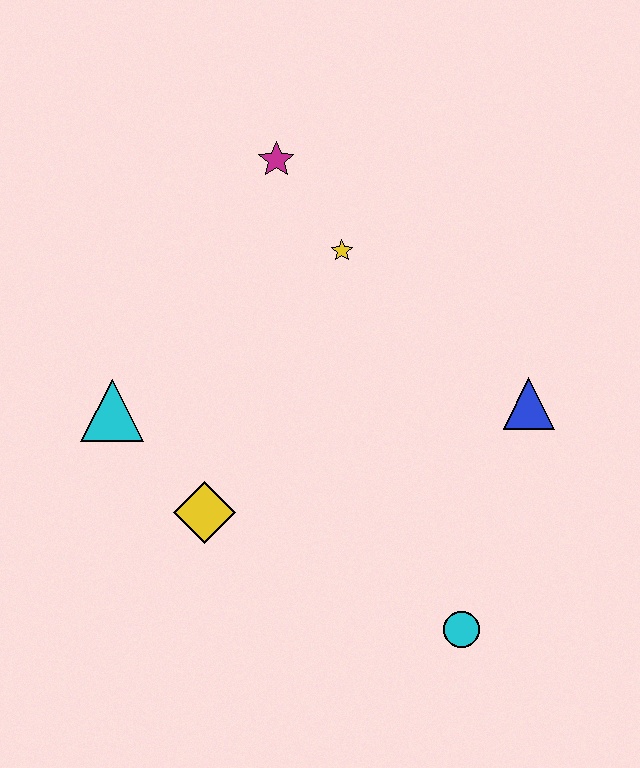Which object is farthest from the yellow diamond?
The magenta star is farthest from the yellow diamond.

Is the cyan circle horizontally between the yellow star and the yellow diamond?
No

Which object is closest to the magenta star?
The yellow star is closest to the magenta star.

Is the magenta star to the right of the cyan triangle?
Yes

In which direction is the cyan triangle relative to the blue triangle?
The cyan triangle is to the left of the blue triangle.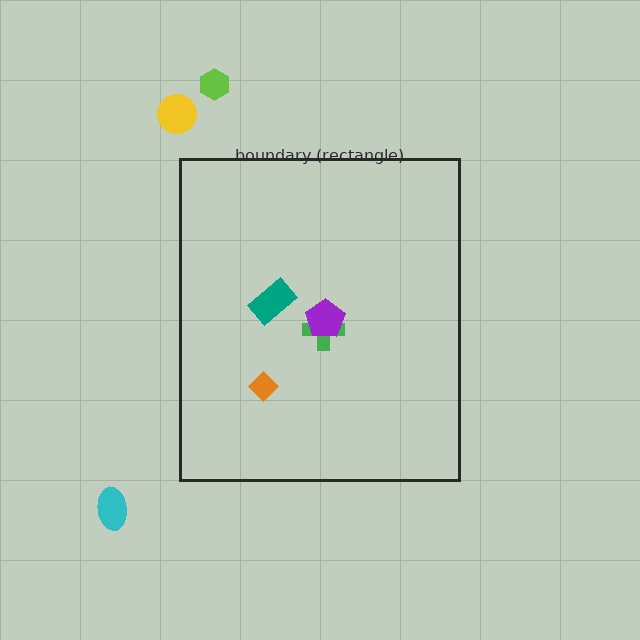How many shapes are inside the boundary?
4 inside, 3 outside.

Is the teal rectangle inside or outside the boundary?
Inside.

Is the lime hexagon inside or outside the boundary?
Outside.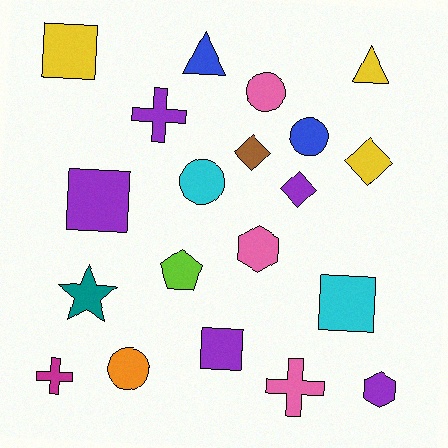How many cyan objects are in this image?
There are 2 cyan objects.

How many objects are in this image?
There are 20 objects.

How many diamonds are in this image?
There are 3 diamonds.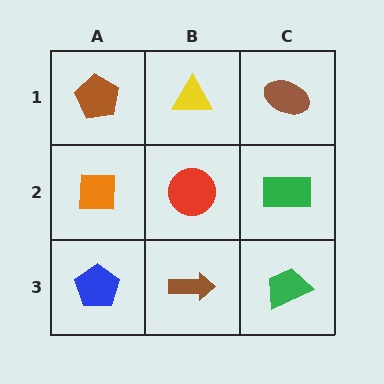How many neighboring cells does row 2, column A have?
3.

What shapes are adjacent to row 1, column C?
A green rectangle (row 2, column C), a yellow triangle (row 1, column B).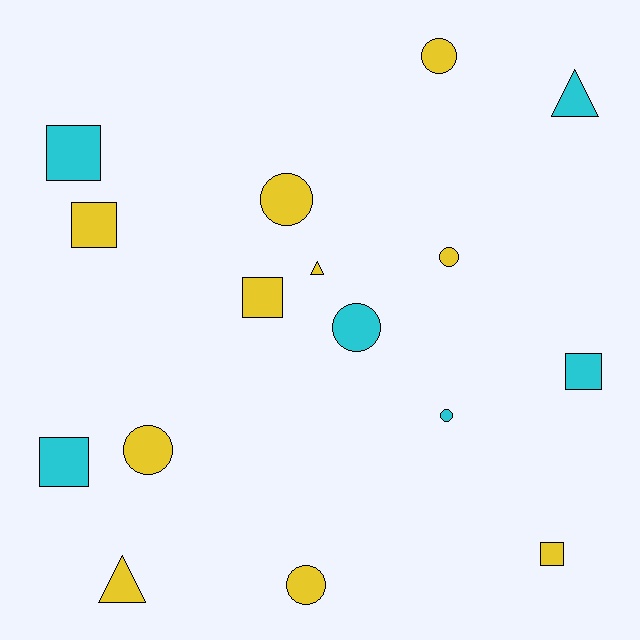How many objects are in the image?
There are 16 objects.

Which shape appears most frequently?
Circle, with 7 objects.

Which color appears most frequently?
Yellow, with 10 objects.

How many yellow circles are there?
There are 5 yellow circles.